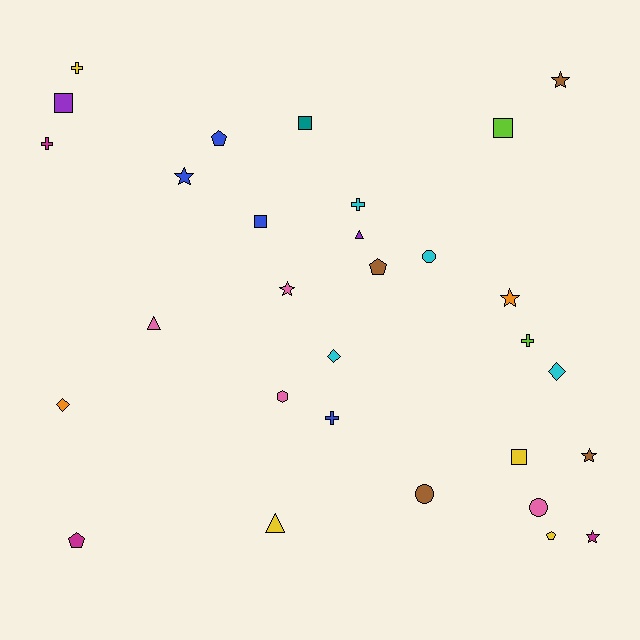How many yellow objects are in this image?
There are 4 yellow objects.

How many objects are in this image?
There are 30 objects.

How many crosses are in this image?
There are 5 crosses.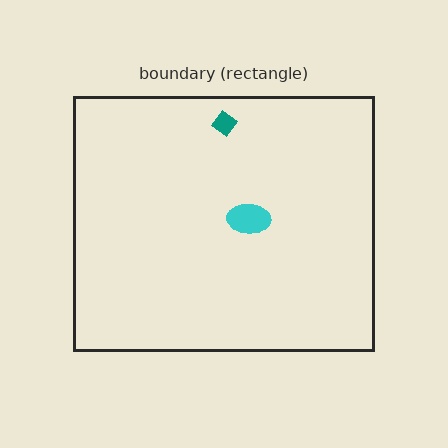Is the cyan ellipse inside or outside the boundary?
Inside.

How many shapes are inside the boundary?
2 inside, 0 outside.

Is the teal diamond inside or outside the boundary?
Inside.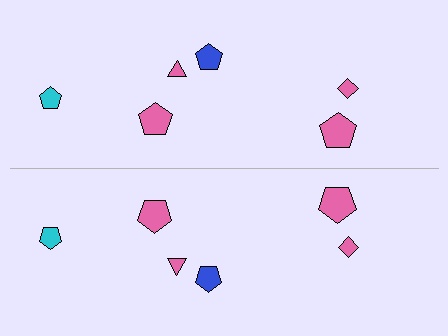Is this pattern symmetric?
Yes, this pattern has bilateral (reflection) symmetry.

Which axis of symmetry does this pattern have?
The pattern has a horizontal axis of symmetry running through the center of the image.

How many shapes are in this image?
There are 12 shapes in this image.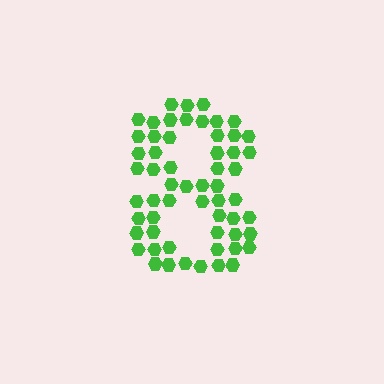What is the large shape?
The large shape is the digit 8.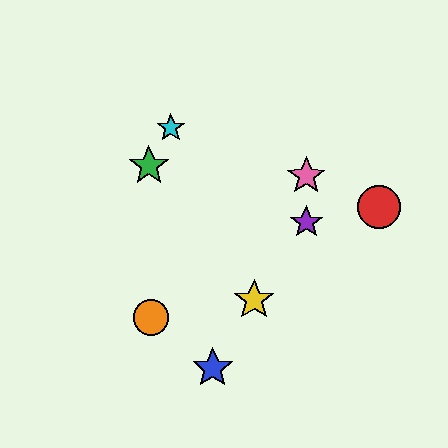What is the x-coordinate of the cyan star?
The cyan star is at x≈171.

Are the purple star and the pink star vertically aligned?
Yes, both are at x≈306.